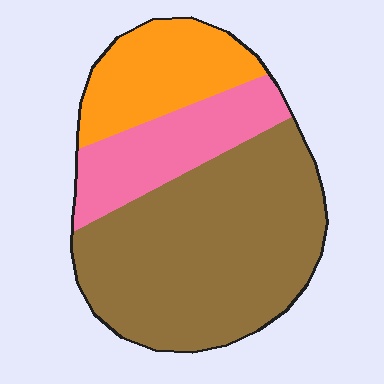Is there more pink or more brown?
Brown.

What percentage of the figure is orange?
Orange covers 21% of the figure.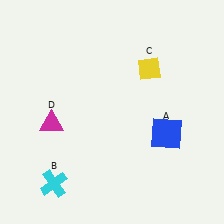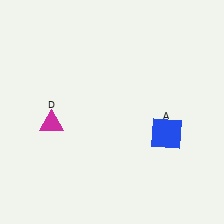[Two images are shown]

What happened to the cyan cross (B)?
The cyan cross (B) was removed in Image 2. It was in the bottom-left area of Image 1.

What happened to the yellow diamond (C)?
The yellow diamond (C) was removed in Image 2. It was in the top-right area of Image 1.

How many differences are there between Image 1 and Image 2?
There are 2 differences between the two images.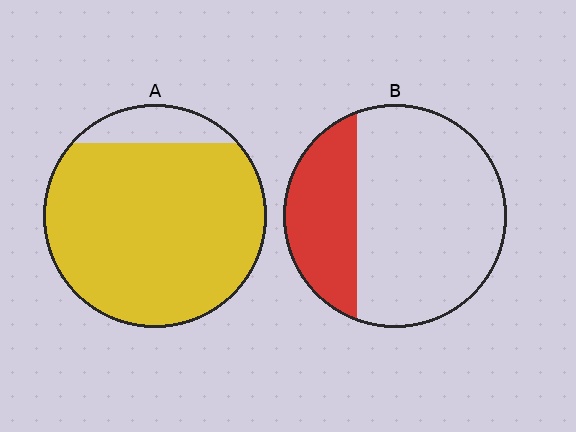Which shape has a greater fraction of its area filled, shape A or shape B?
Shape A.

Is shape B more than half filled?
No.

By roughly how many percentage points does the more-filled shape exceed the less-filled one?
By roughly 60 percentage points (A over B).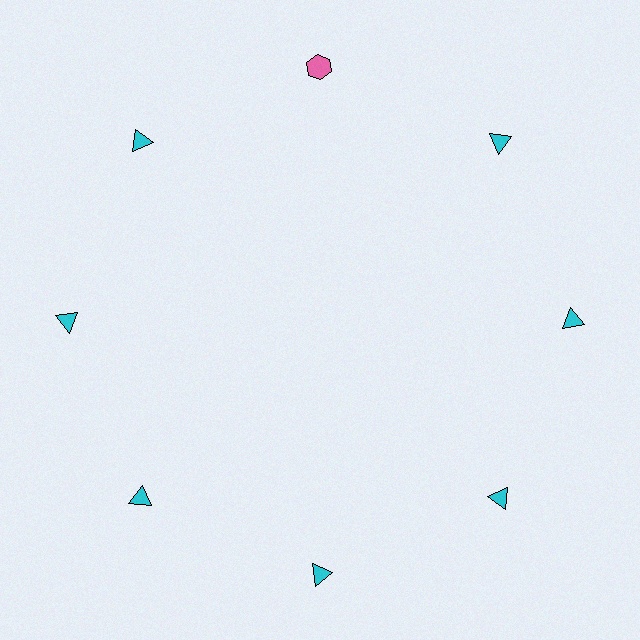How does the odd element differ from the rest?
It differs in both color (pink instead of cyan) and shape (hexagon instead of triangle).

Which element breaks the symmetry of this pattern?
The pink hexagon at roughly the 12 o'clock position breaks the symmetry. All other shapes are cyan triangles.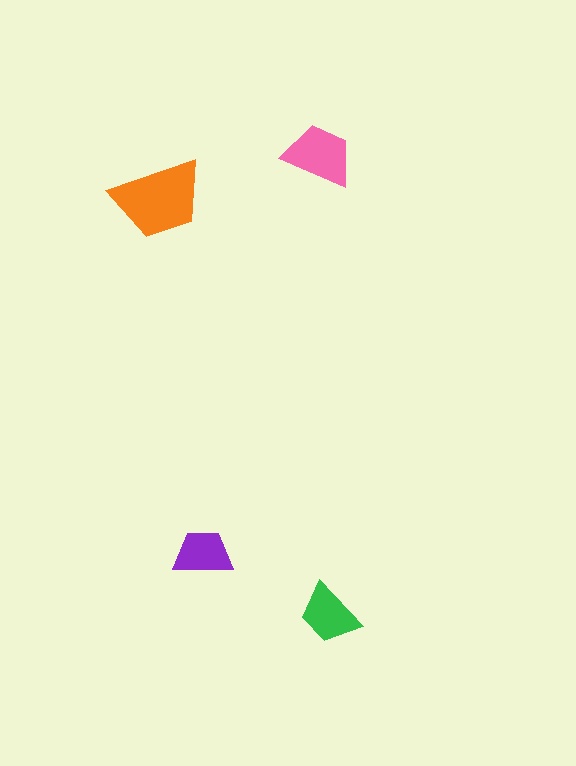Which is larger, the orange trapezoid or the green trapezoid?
The orange one.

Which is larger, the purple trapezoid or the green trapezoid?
The green one.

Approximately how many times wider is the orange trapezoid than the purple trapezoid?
About 1.5 times wider.